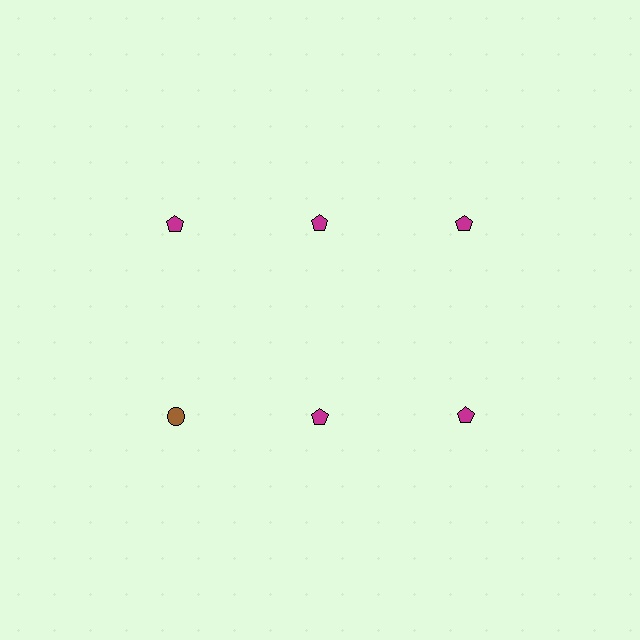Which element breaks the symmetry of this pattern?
The brown circle in the second row, leftmost column breaks the symmetry. All other shapes are magenta pentagons.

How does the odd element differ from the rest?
It differs in both color (brown instead of magenta) and shape (circle instead of pentagon).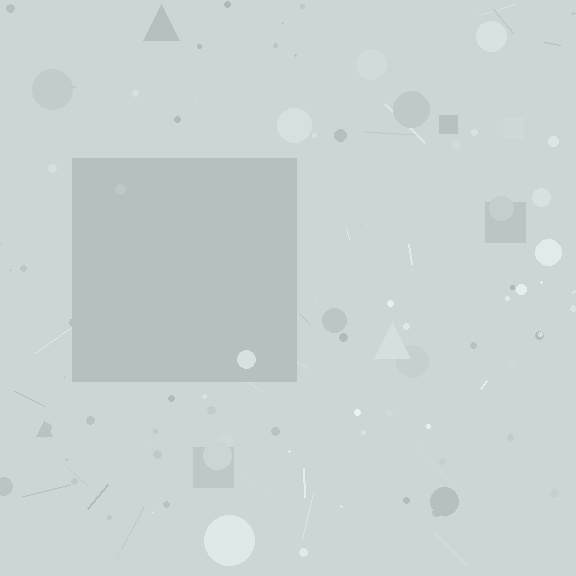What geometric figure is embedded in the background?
A square is embedded in the background.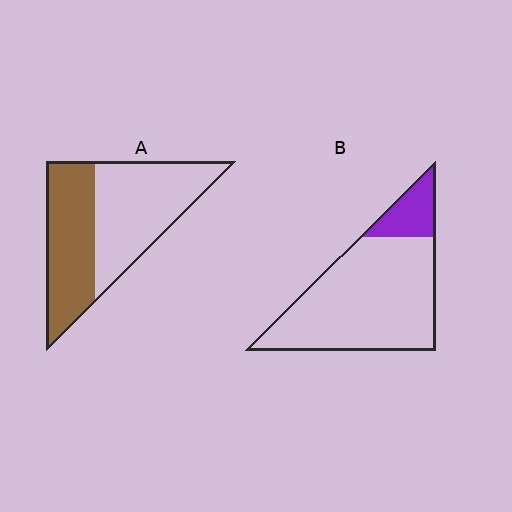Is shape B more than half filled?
No.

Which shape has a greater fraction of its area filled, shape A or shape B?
Shape A.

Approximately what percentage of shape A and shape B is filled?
A is approximately 45% and B is approximately 15%.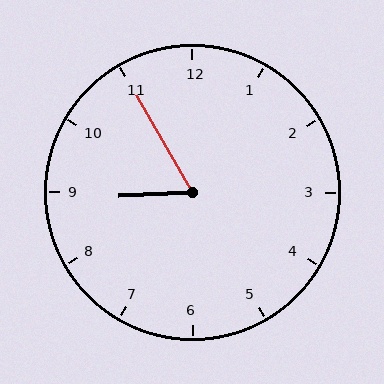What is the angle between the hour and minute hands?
Approximately 62 degrees.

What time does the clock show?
8:55.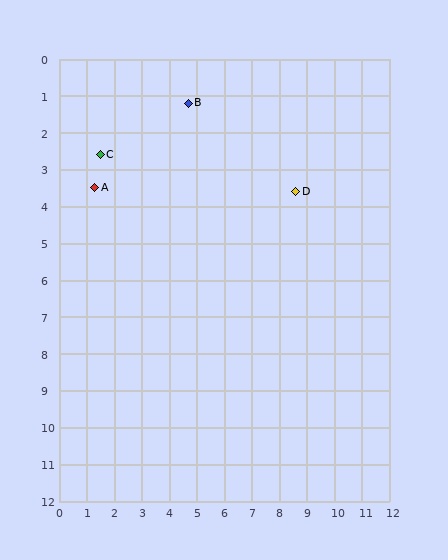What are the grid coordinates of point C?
Point C is at approximately (1.5, 2.6).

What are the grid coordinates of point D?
Point D is at approximately (8.6, 3.6).